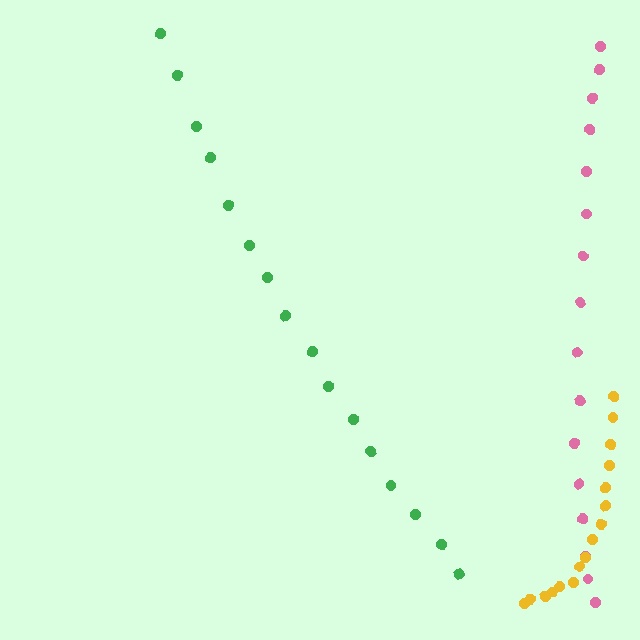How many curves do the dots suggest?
There are 3 distinct paths.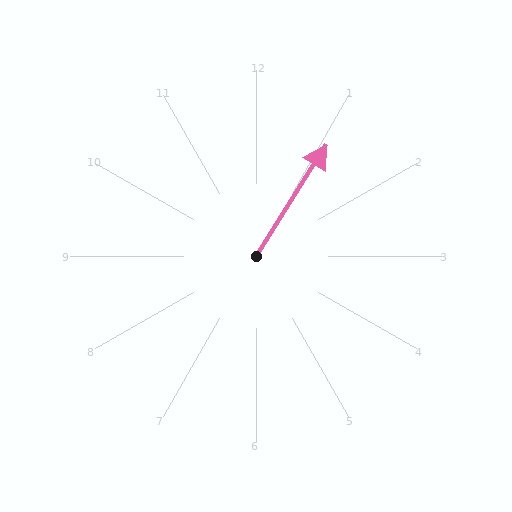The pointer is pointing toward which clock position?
Roughly 1 o'clock.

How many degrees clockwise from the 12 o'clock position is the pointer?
Approximately 32 degrees.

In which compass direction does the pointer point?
Northeast.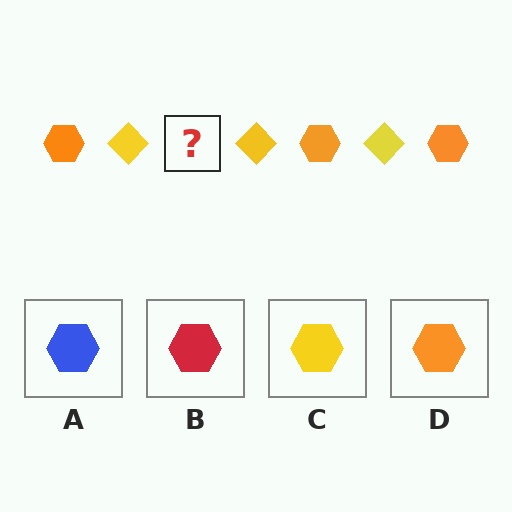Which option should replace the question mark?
Option D.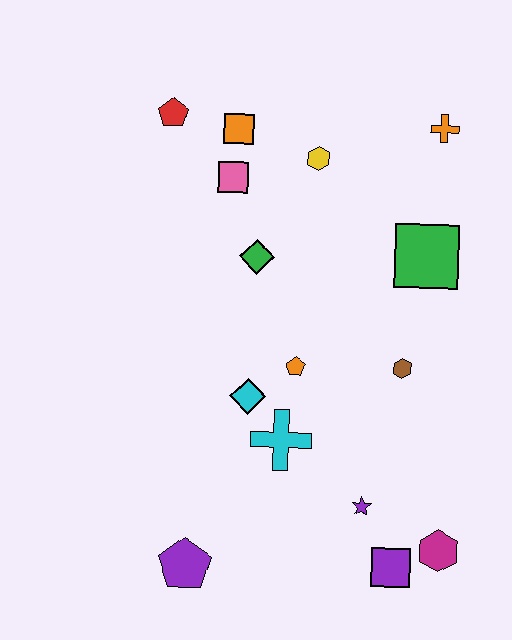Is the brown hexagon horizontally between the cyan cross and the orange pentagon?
No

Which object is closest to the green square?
The brown hexagon is closest to the green square.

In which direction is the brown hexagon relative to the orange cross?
The brown hexagon is below the orange cross.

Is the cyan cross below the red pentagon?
Yes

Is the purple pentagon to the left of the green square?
Yes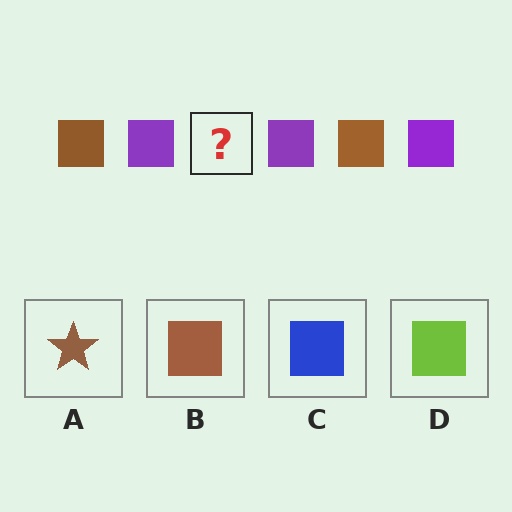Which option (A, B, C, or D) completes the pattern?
B.